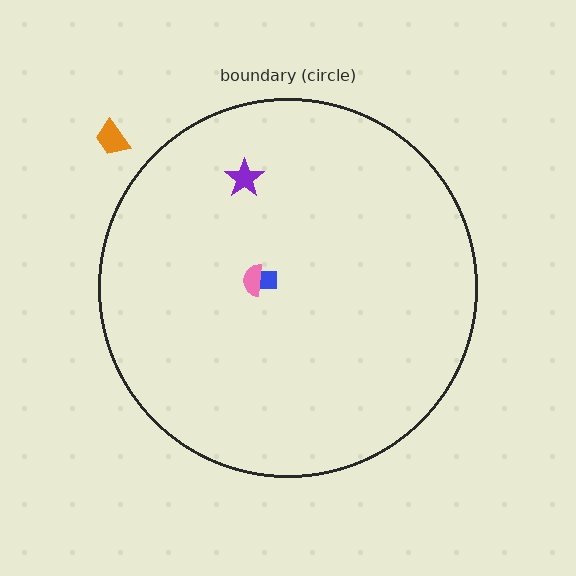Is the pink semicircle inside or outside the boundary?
Inside.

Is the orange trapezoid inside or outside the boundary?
Outside.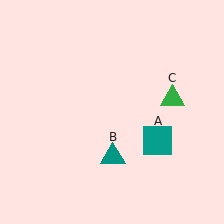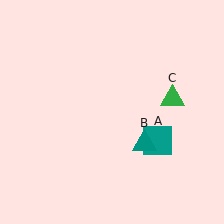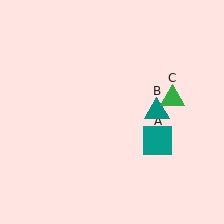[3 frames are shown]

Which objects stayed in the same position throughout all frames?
Teal square (object A) and green triangle (object C) remained stationary.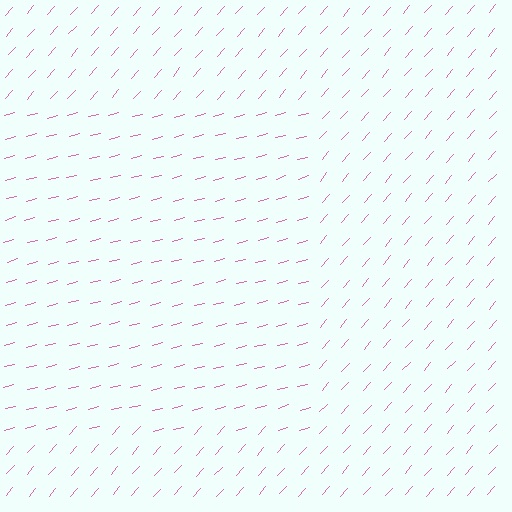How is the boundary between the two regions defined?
The boundary is defined purely by a change in line orientation (approximately 34 degrees difference). All lines are the same color and thickness.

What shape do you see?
I see a rectangle.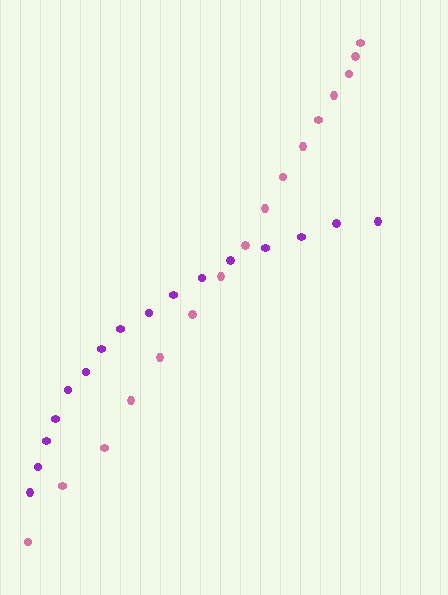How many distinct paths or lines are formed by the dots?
There are 2 distinct paths.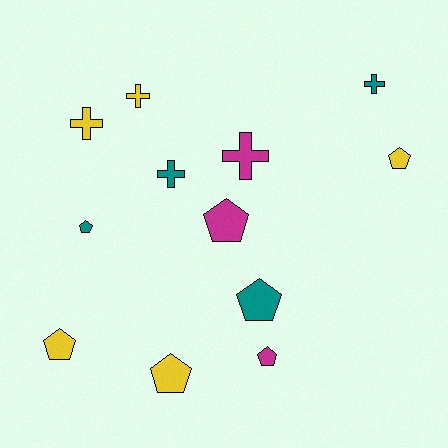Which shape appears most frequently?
Pentagon, with 7 objects.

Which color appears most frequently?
Yellow, with 5 objects.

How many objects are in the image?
There are 12 objects.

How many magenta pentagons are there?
There are 2 magenta pentagons.